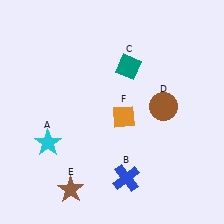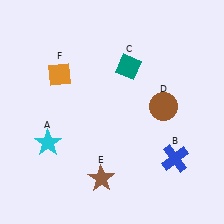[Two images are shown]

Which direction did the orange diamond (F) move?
The orange diamond (F) moved left.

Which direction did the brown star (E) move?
The brown star (E) moved right.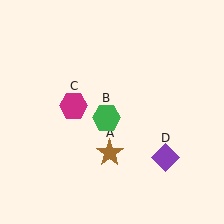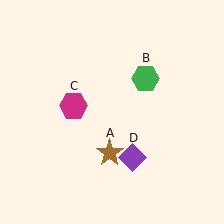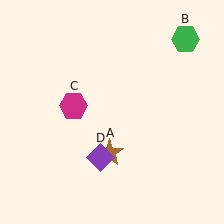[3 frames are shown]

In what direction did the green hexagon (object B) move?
The green hexagon (object B) moved up and to the right.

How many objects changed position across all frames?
2 objects changed position: green hexagon (object B), purple diamond (object D).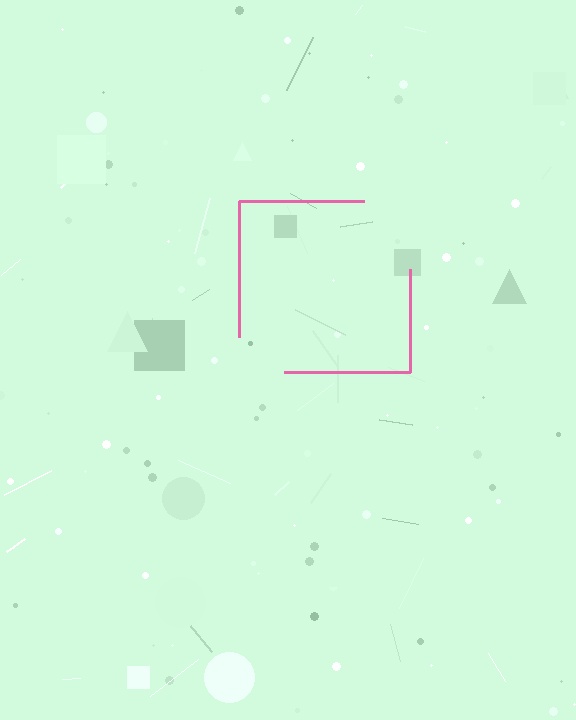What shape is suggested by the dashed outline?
The dashed outline suggests a square.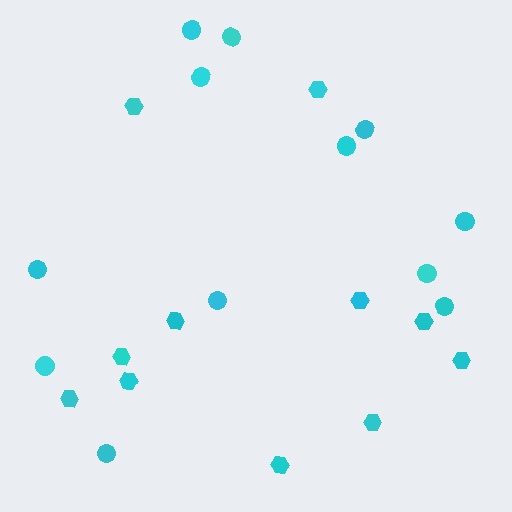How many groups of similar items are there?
There are 2 groups: one group of circles (12) and one group of hexagons (11).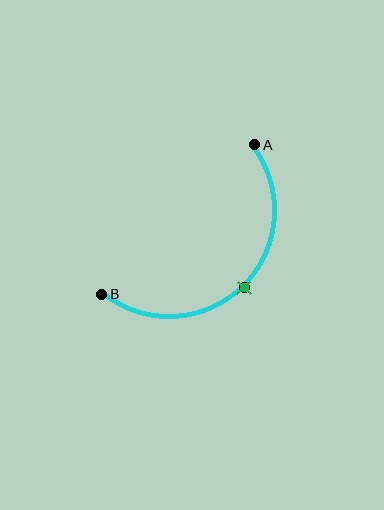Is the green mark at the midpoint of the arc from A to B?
Yes. The green mark lies on the arc at equal arc-length from both A and B — it is the arc midpoint.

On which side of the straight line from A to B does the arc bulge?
The arc bulges below and to the right of the straight line connecting A and B.